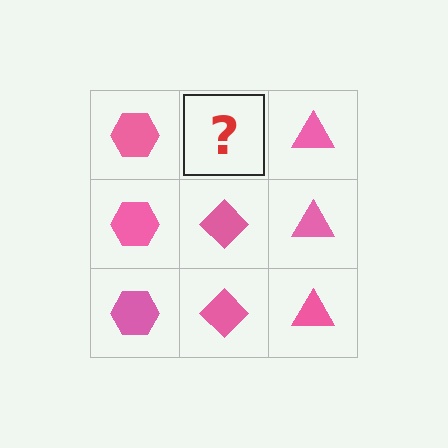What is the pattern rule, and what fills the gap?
The rule is that each column has a consistent shape. The gap should be filled with a pink diamond.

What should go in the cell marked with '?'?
The missing cell should contain a pink diamond.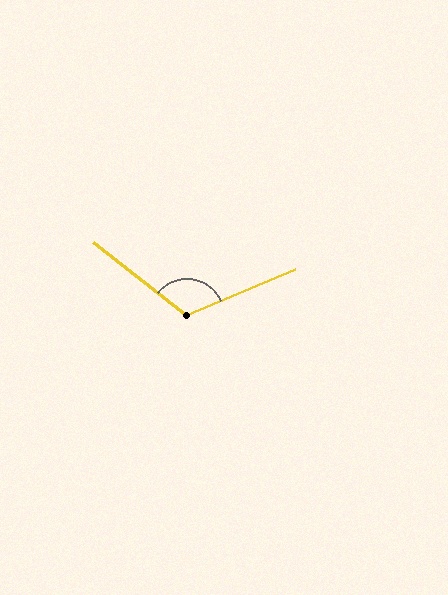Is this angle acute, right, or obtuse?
It is obtuse.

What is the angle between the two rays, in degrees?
Approximately 118 degrees.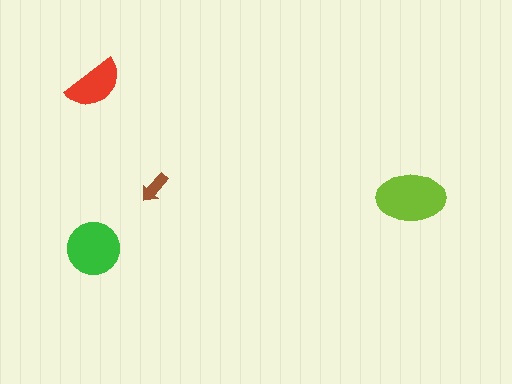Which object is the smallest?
The brown arrow.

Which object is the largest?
The lime ellipse.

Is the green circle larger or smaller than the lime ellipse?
Smaller.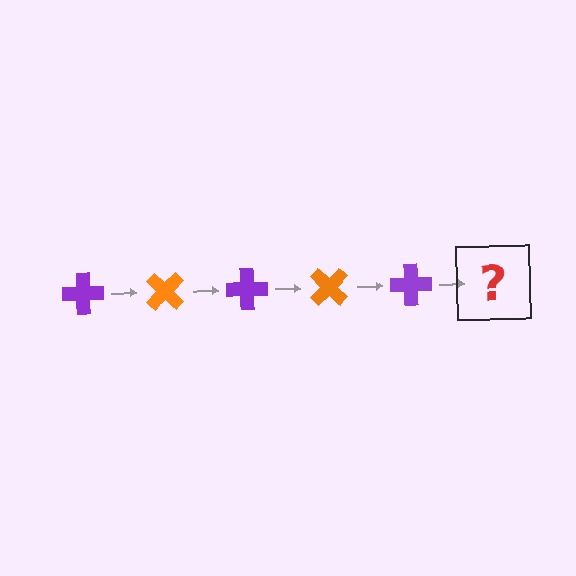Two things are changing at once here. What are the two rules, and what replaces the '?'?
The two rules are that it rotates 45 degrees each step and the color cycles through purple and orange. The '?' should be an orange cross, rotated 225 degrees from the start.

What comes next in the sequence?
The next element should be an orange cross, rotated 225 degrees from the start.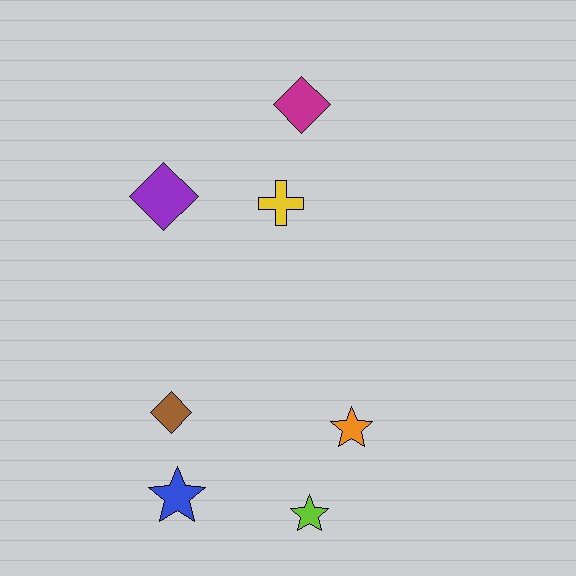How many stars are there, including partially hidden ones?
There are 3 stars.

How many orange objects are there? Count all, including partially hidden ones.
There is 1 orange object.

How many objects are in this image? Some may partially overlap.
There are 7 objects.